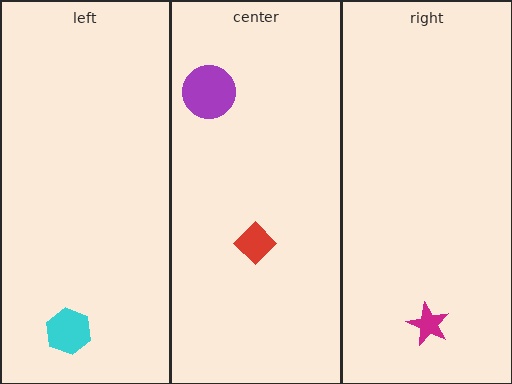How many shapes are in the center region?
2.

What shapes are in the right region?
The magenta star.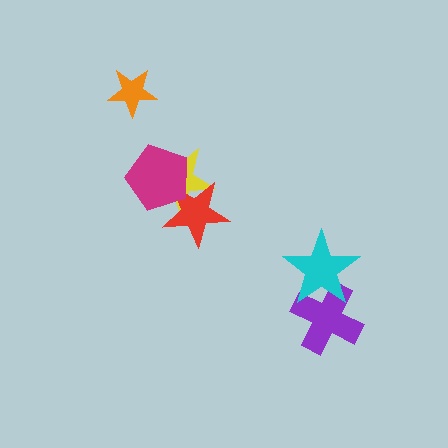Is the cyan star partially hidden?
No, no other shape covers it.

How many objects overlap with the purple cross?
1 object overlaps with the purple cross.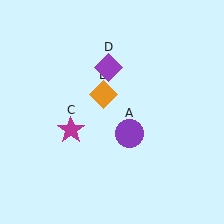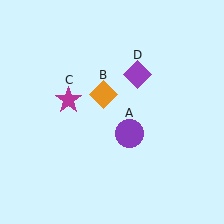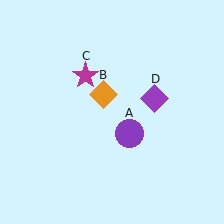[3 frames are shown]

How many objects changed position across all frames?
2 objects changed position: magenta star (object C), purple diamond (object D).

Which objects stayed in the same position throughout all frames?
Purple circle (object A) and orange diamond (object B) remained stationary.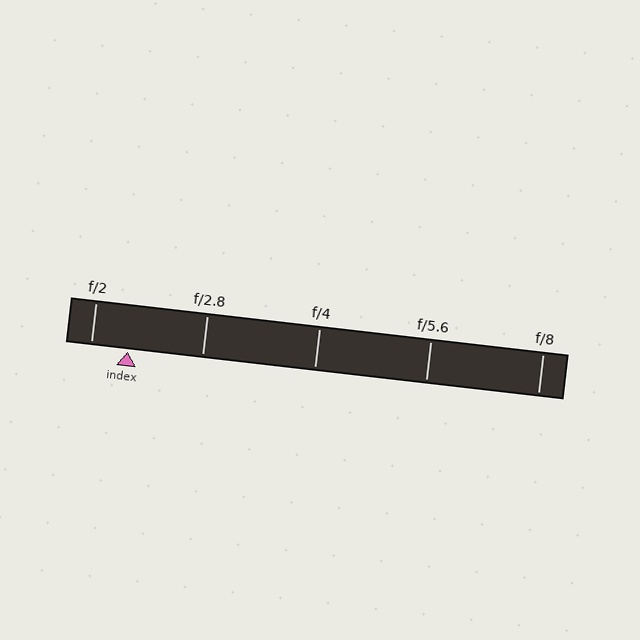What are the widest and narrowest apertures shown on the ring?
The widest aperture shown is f/2 and the narrowest is f/8.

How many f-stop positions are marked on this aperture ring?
There are 5 f-stop positions marked.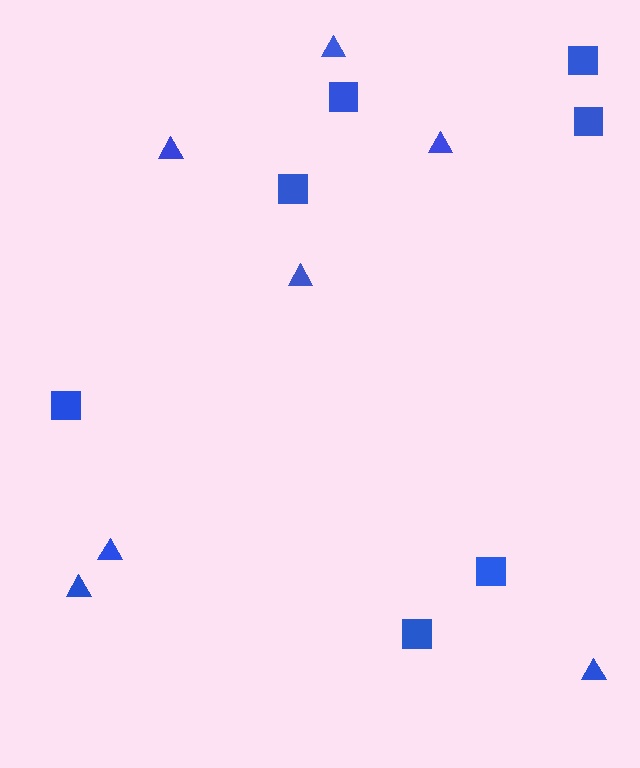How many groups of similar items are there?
There are 2 groups: one group of squares (7) and one group of triangles (7).